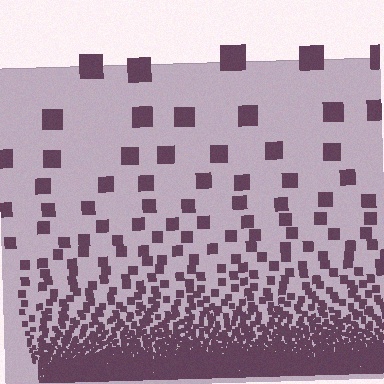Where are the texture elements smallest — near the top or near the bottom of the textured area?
Near the bottom.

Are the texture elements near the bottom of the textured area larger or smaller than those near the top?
Smaller. The gradient is inverted — elements near the bottom are smaller and denser.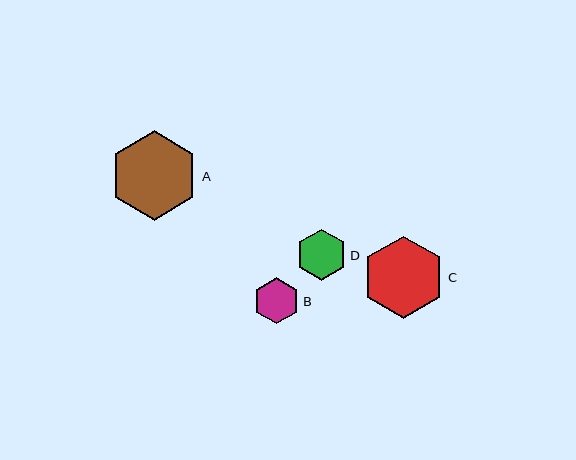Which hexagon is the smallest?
Hexagon B is the smallest with a size of approximately 46 pixels.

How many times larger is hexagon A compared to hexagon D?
Hexagon A is approximately 1.7 times the size of hexagon D.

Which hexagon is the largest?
Hexagon A is the largest with a size of approximately 89 pixels.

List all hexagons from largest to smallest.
From largest to smallest: A, C, D, B.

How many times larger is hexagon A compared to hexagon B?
Hexagon A is approximately 1.9 times the size of hexagon B.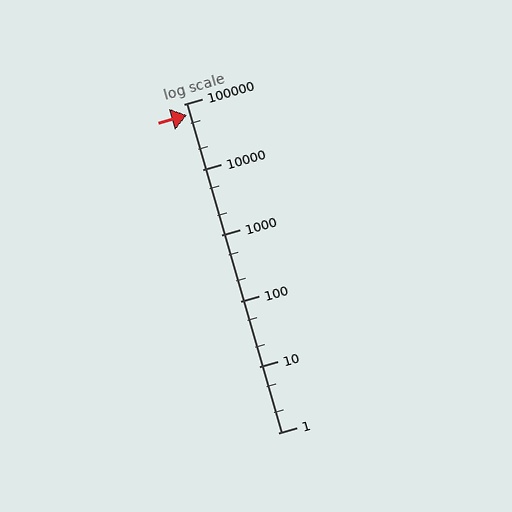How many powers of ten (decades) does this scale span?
The scale spans 5 decades, from 1 to 100000.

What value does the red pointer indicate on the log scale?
The pointer indicates approximately 68000.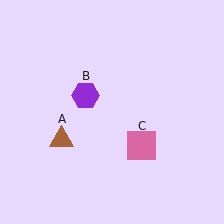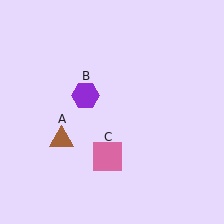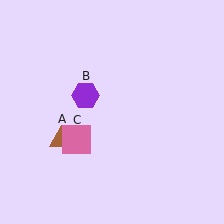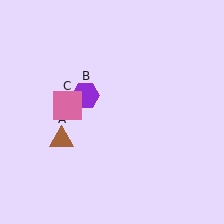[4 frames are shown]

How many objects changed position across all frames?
1 object changed position: pink square (object C).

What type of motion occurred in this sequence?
The pink square (object C) rotated clockwise around the center of the scene.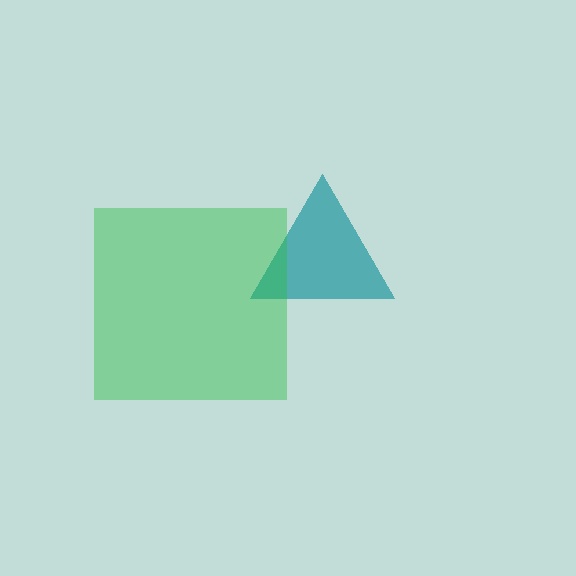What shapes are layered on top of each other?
The layered shapes are: a teal triangle, a green square.